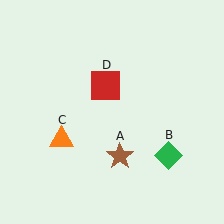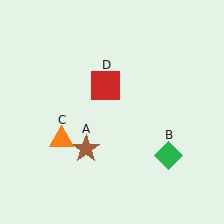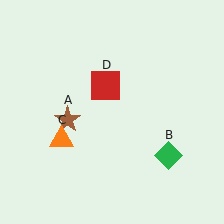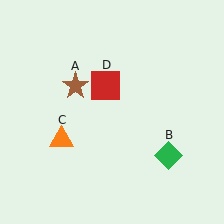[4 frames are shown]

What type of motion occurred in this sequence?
The brown star (object A) rotated clockwise around the center of the scene.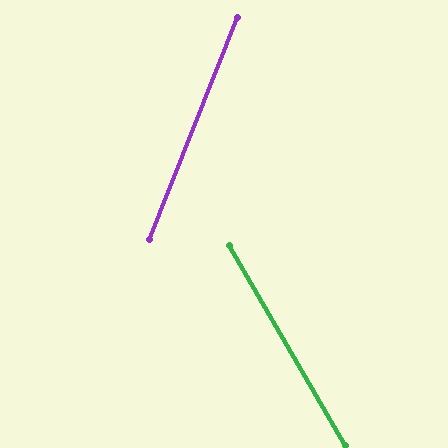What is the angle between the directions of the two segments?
Approximately 52 degrees.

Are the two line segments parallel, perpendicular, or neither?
Neither parallel nor perpendicular — they differ by about 52°.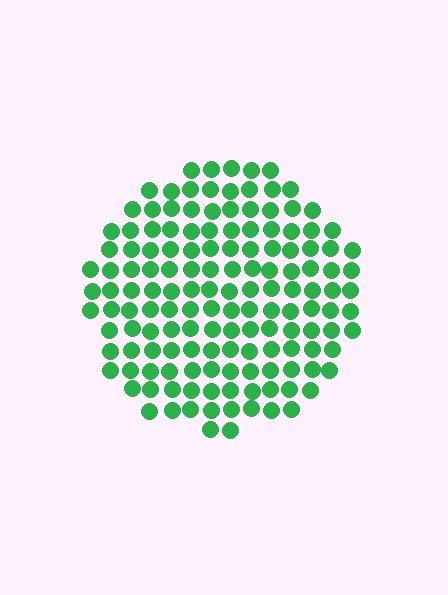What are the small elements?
The small elements are circles.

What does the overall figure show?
The overall figure shows a circle.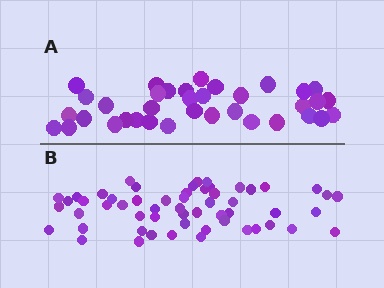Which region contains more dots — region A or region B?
Region B (the bottom region) has more dots.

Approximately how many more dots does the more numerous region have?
Region B has approximately 20 more dots than region A.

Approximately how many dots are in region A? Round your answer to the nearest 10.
About 40 dots. (The exact count is 36, which rounds to 40.)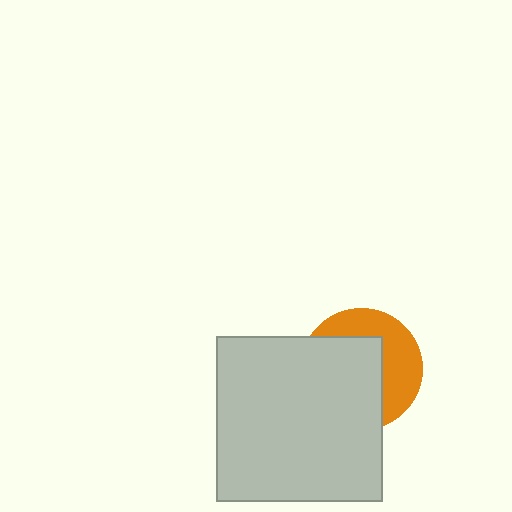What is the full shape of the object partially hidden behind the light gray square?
The partially hidden object is an orange circle.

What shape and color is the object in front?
The object in front is a light gray square.